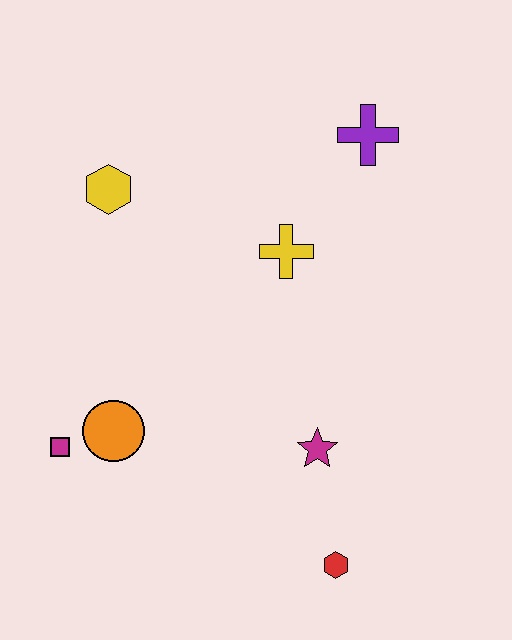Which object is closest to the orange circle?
The magenta square is closest to the orange circle.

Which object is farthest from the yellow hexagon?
The red hexagon is farthest from the yellow hexagon.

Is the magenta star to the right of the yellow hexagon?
Yes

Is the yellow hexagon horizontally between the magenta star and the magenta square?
Yes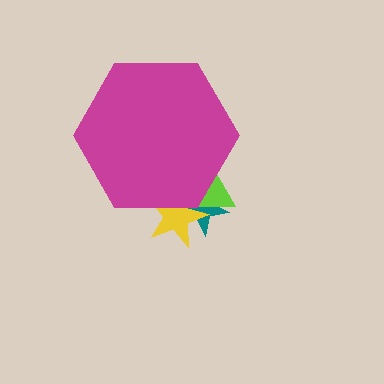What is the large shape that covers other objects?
A magenta hexagon.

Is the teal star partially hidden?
Yes, the teal star is partially hidden behind the magenta hexagon.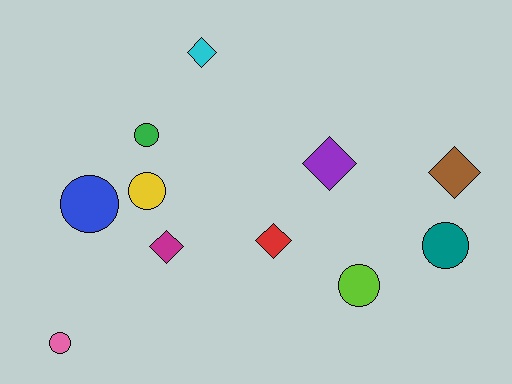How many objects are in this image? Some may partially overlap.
There are 11 objects.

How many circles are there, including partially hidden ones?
There are 6 circles.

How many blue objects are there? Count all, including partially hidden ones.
There is 1 blue object.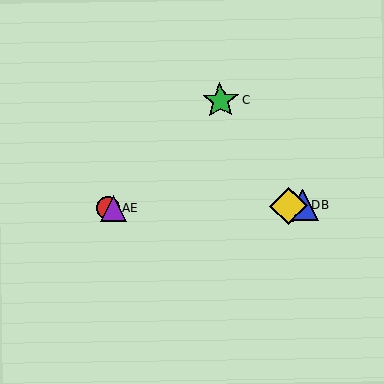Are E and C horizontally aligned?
No, E is at y≈208 and C is at y≈101.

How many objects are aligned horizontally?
4 objects (A, B, D, E) are aligned horizontally.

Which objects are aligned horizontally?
Objects A, B, D, E are aligned horizontally.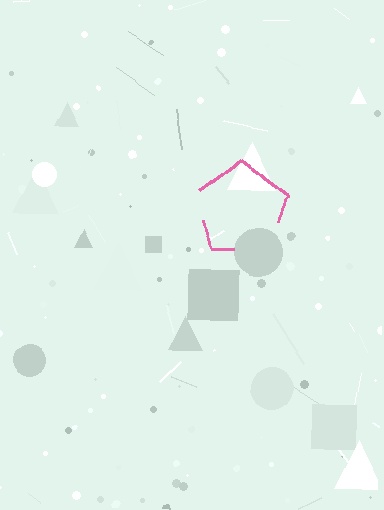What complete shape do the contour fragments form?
The contour fragments form a pentagon.